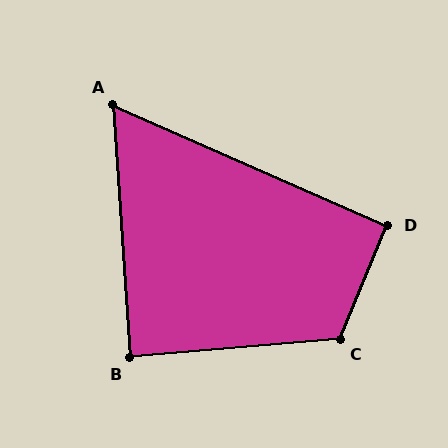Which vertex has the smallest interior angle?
A, at approximately 62 degrees.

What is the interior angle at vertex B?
Approximately 89 degrees (approximately right).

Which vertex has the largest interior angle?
C, at approximately 118 degrees.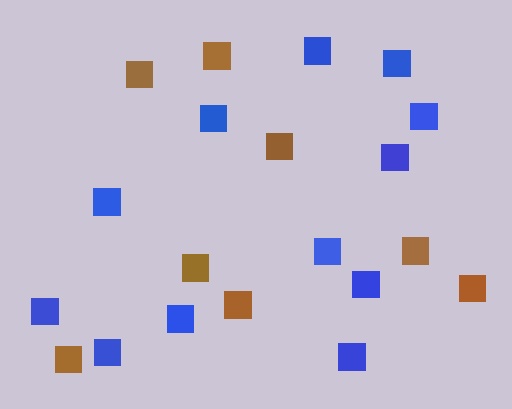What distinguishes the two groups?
There are 2 groups: one group of brown squares (8) and one group of blue squares (12).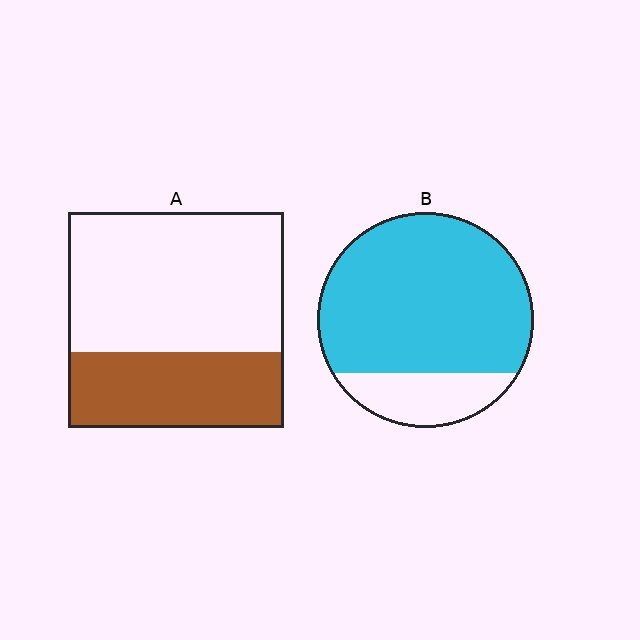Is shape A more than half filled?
No.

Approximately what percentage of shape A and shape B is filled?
A is approximately 35% and B is approximately 80%.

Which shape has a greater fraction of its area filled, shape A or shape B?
Shape B.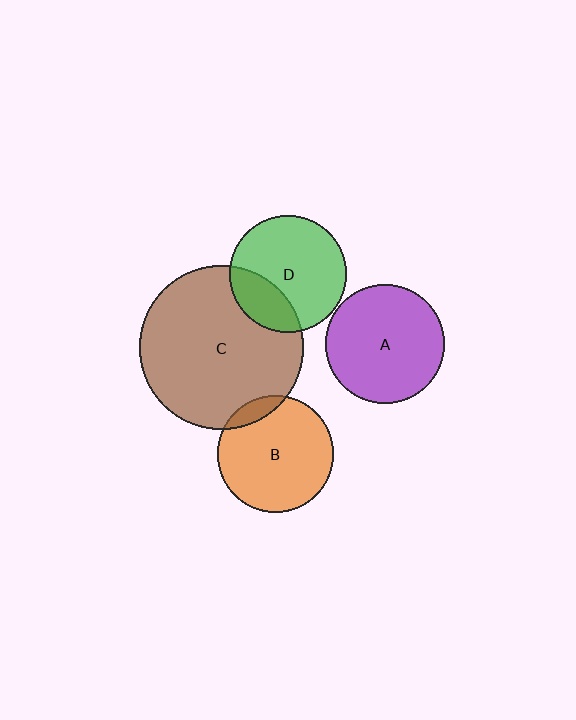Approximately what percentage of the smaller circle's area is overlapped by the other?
Approximately 25%.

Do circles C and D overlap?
Yes.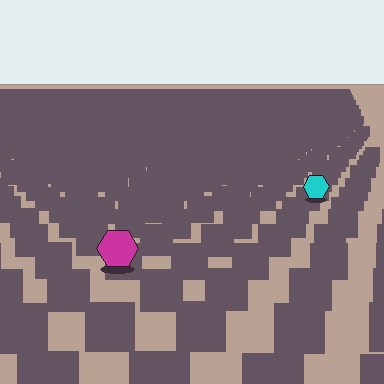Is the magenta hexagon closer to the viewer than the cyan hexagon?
Yes. The magenta hexagon is closer — you can tell from the texture gradient: the ground texture is coarser near it.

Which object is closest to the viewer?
The magenta hexagon is closest. The texture marks near it are larger and more spread out.